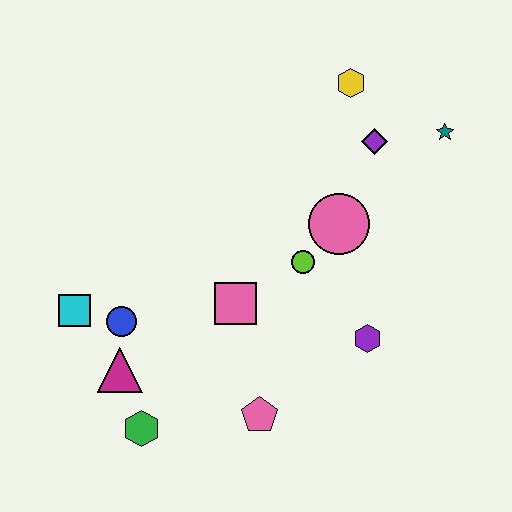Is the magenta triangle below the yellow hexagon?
Yes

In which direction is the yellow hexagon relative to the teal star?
The yellow hexagon is to the left of the teal star.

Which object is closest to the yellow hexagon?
The purple diamond is closest to the yellow hexagon.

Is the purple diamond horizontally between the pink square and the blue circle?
No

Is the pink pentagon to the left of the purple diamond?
Yes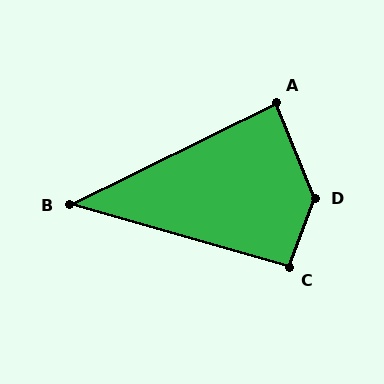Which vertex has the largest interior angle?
D, at approximately 138 degrees.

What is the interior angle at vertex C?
Approximately 94 degrees (approximately right).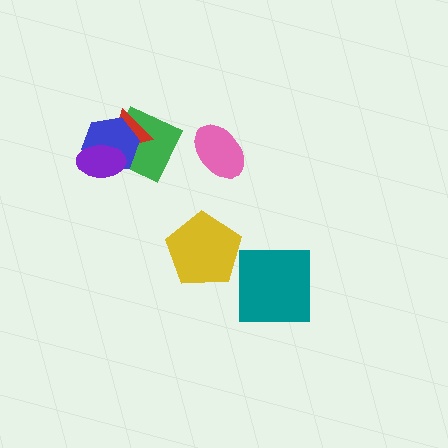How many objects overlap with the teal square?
0 objects overlap with the teal square.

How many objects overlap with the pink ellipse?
0 objects overlap with the pink ellipse.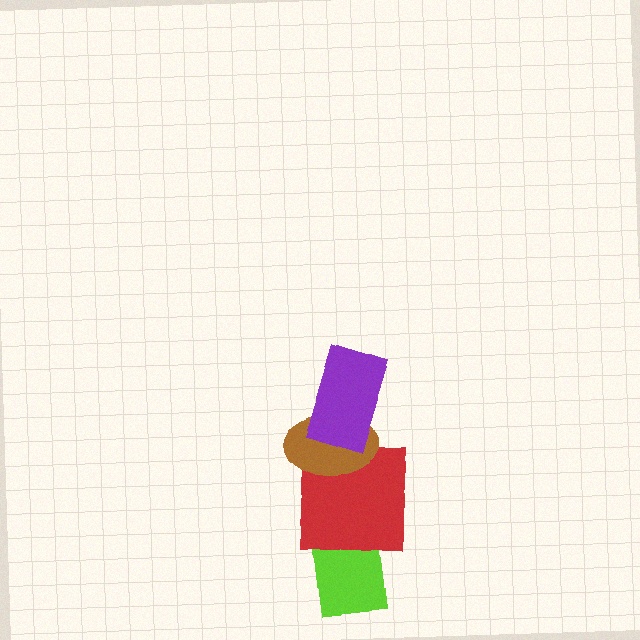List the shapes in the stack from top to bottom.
From top to bottom: the purple rectangle, the brown ellipse, the red square, the lime rectangle.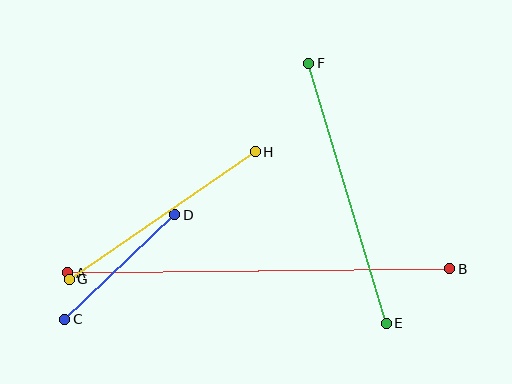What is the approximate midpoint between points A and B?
The midpoint is at approximately (259, 271) pixels.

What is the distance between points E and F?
The distance is approximately 271 pixels.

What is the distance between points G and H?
The distance is approximately 226 pixels.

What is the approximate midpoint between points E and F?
The midpoint is at approximately (348, 193) pixels.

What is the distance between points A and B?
The distance is approximately 382 pixels.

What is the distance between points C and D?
The distance is approximately 152 pixels.